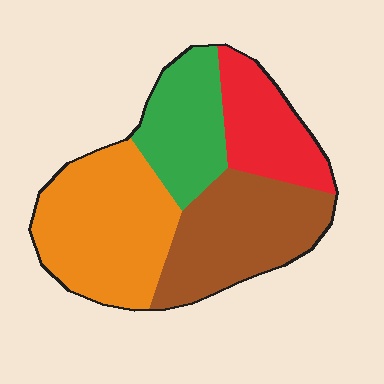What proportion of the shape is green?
Green takes up about one fifth (1/5) of the shape.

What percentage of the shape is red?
Red covers about 20% of the shape.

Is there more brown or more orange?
Orange.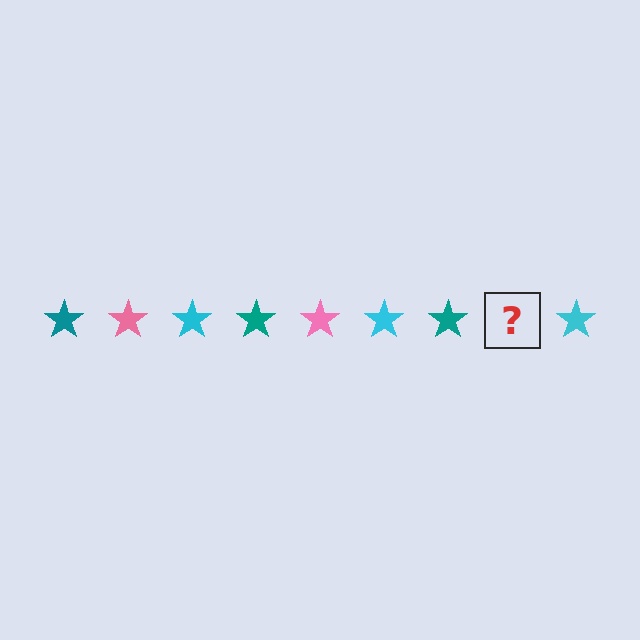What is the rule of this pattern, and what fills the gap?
The rule is that the pattern cycles through teal, pink, cyan stars. The gap should be filled with a pink star.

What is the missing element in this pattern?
The missing element is a pink star.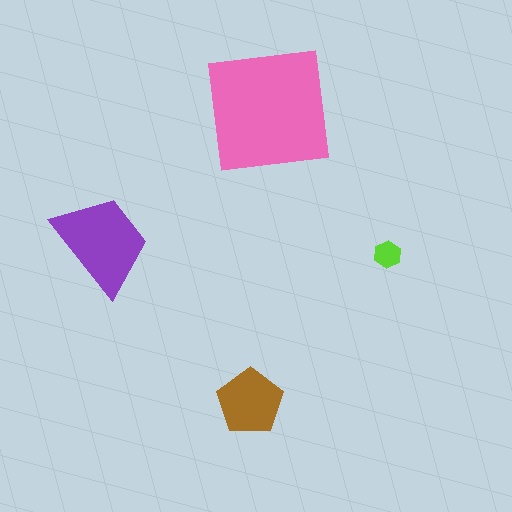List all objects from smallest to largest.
The lime hexagon, the brown pentagon, the purple trapezoid, the pink square.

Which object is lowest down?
The brown pentagon is bottommost.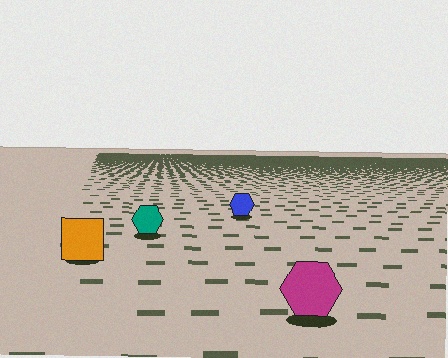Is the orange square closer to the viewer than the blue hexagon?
Yes. The orange square is closer — you can tell from the texture gradient: the ground texture is coarser near it.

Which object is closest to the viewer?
The magenta hexagon is closest. The texture marks near it are larger and more spread out.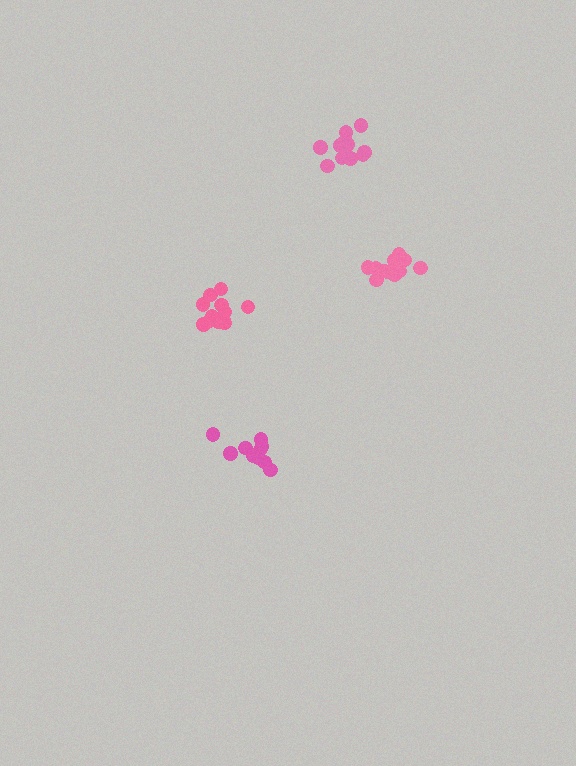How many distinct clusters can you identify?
There are 4 distinct clusters.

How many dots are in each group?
Group 1: 12 dots, Group 2: 15 dots, Group 3: 10 dots, Group 4: 12 dots (49 total).